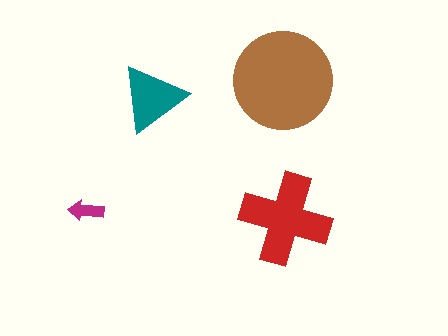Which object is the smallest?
The magenta arrow.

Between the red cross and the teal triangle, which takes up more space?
The red cross.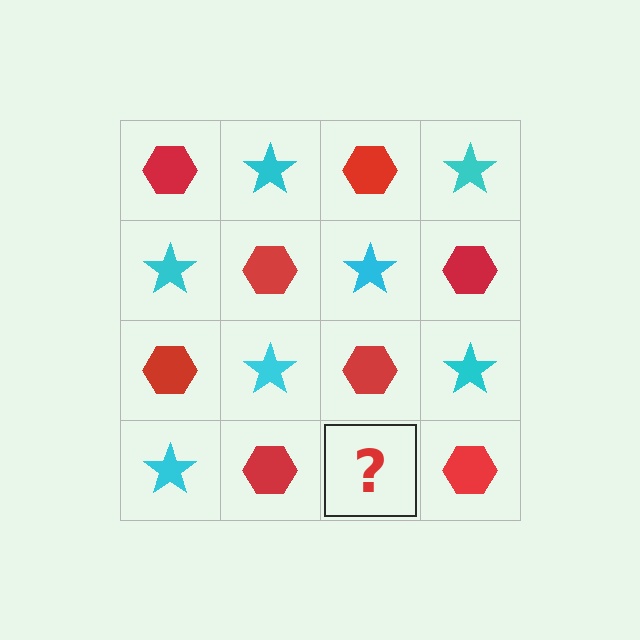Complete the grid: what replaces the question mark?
The question mark should be replaced with a cyan star.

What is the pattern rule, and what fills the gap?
The rule is that it alternates red hexagon and cyan star in a checkerboard pattern. The gap should be filled with a cyan star.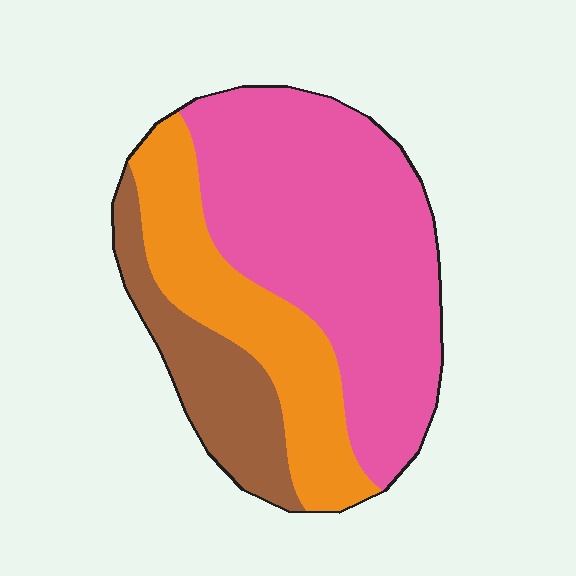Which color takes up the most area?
Pink, at roughly 55%.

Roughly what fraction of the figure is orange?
Orange covers around 25% of the figure.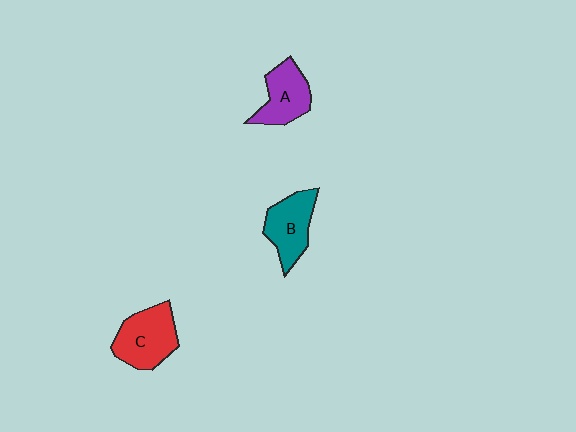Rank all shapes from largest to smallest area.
From largest to smallest: C (red), B (teal), A (purple).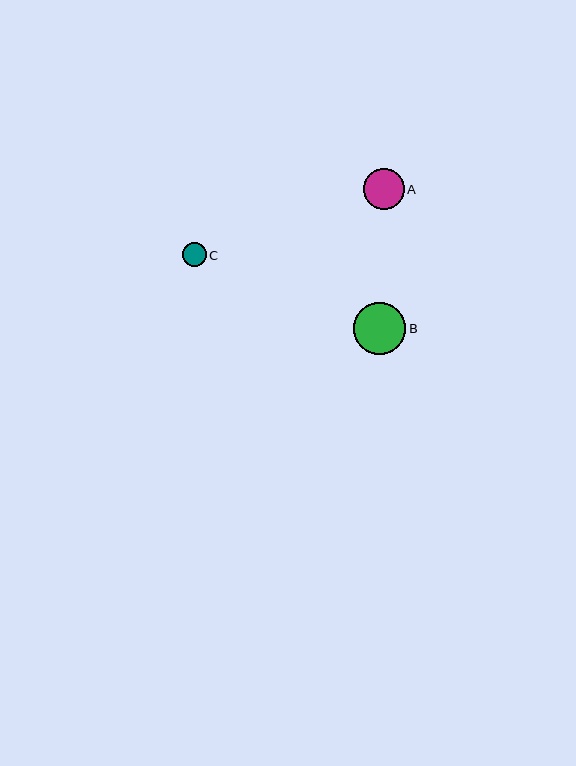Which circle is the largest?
Circle B is the largest with a size of approximately 52 pixels.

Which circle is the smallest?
Circle C is the smallest with a size of approximately 23 pixels.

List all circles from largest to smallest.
From largest to smallest: B, A, C.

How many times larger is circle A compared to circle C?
Circle A is approximately 1.8 times the size of circle C.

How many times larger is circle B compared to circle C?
Circle B is approximately 2.2 times the size of circle C.